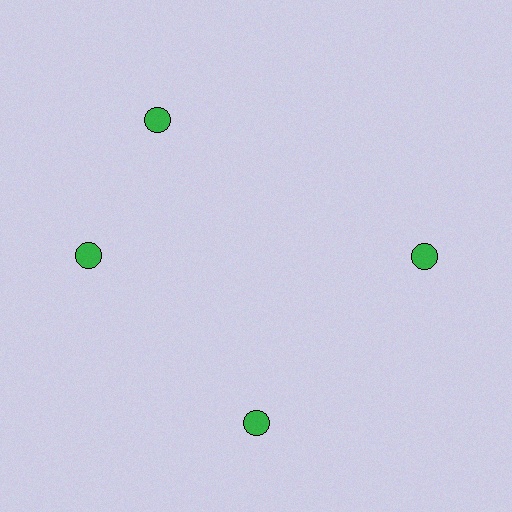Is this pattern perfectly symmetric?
No. The 4 green circles are arranged in a ring, but one element near the 12 o'clock position is rotated out of alignment along the ring, breaking the 4-fold rotational symmetry.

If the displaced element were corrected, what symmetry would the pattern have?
It would have 4-fold rotational symmetry — the pattern would map onto itself every 90 degrees.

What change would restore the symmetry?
The symmetry would be restored by rotating it back into even spacing with its neighbors so that all 4 circles sit at equal angles and equal distance from the center.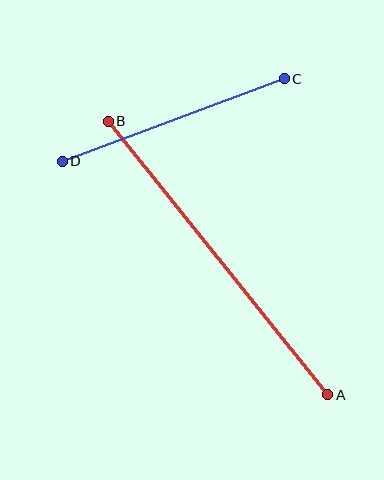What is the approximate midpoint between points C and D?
The midpoint is at approximately (173, 120) pixels.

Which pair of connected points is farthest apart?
Points A and B are farthest apart.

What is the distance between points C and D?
The distance is approximately 236 pixels.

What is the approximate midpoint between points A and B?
The midpoint is at approximately (218, 258) pixels.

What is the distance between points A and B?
The distance is approximately 351 pixels.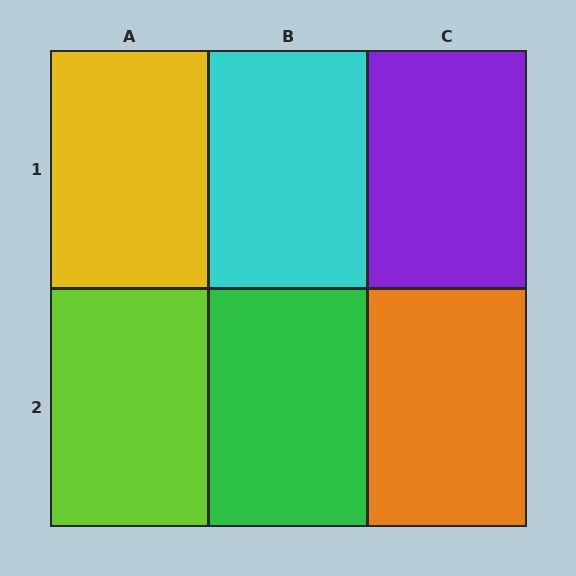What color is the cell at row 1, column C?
Purple.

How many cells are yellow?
1 cell is yellow.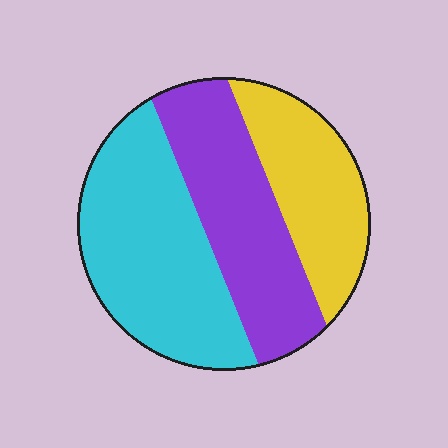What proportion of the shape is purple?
Purple covers roughly 35% of the shape.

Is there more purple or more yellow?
Purple.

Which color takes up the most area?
Cyan, at roughly 40%.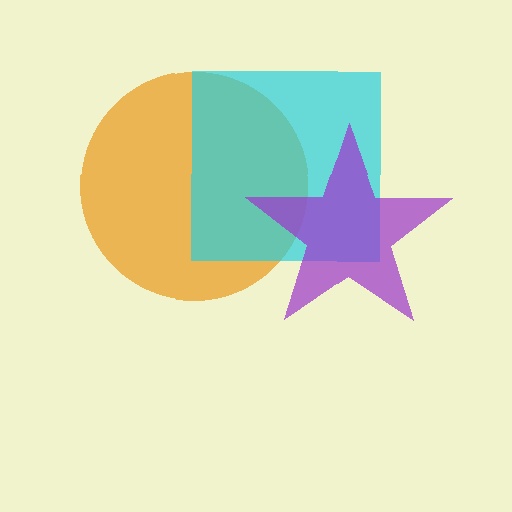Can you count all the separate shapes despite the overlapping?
Yes, there are 3 separate shapes.